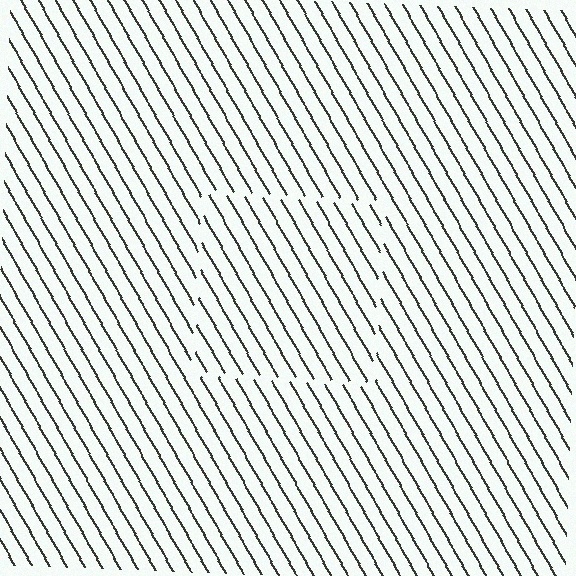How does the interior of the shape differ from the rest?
The interior of the shape contains the same grating, shifted by half a period — the contour is defined by the phase discontinuity where line-ends from the inner and outer gratings abut.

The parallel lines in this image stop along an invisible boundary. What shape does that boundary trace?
An illusory square. The interior of the shape contains the same grating, shifted by half a period — the contour is defined by the phase discontinuity where line-ends from the inner and outer gratings abut.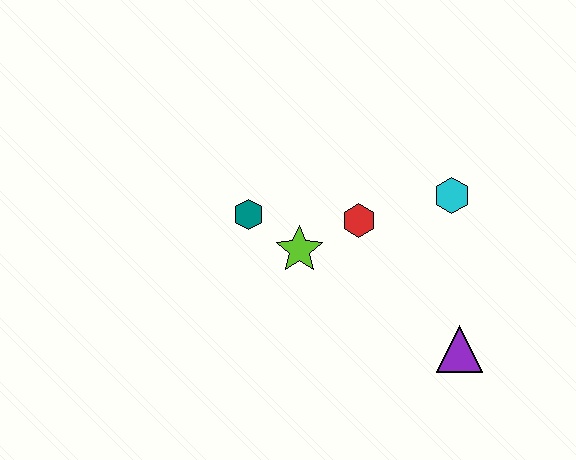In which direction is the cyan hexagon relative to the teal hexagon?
The cyan hexagon is to the right of the teal hexagon.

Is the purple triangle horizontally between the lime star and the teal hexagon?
No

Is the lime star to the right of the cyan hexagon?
No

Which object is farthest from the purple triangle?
The teal hexagon is farthest from the purple triangle.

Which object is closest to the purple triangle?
The cyan hexagon is closest to the purple triangle.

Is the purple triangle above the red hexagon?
No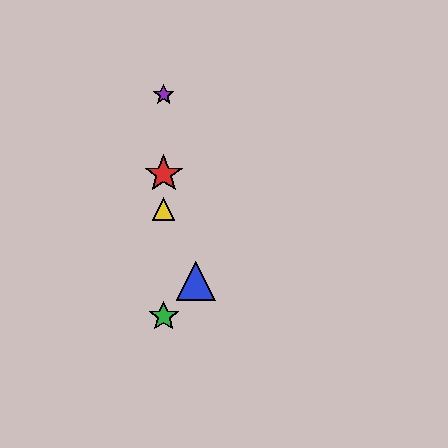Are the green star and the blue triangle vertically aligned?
No, the green star is at x≈164 and the blue triangle is at x≈196.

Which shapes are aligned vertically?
The red star, the green star, the yellow triangle, the purple star are aligned vertically.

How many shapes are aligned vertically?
4 shapes (the red star, the green star, the yellow triangle, the purple star) are aligned vertically.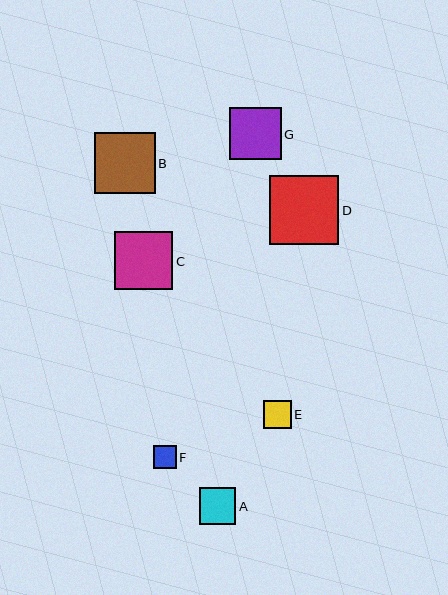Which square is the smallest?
Square F is the smallest with a size of approximately 23 pixels.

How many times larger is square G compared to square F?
Square G is approximately 2.3 times the size of square F.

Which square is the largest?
Square D is the largest with a size of approximately 69 pixels.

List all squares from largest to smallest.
From largest to smallest: D, B, C, G, A, E, F.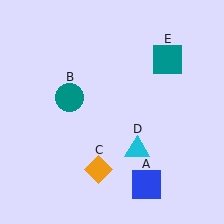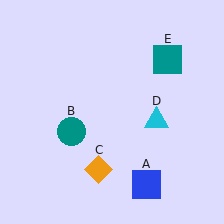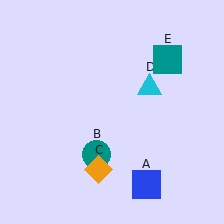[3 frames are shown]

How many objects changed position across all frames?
2 objects changed position: teal circle (object B), cyan triangle (object D).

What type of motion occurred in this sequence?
The teal circle (object B), cyan triangle (object D) rotated counterclockwise around the center of the scene.